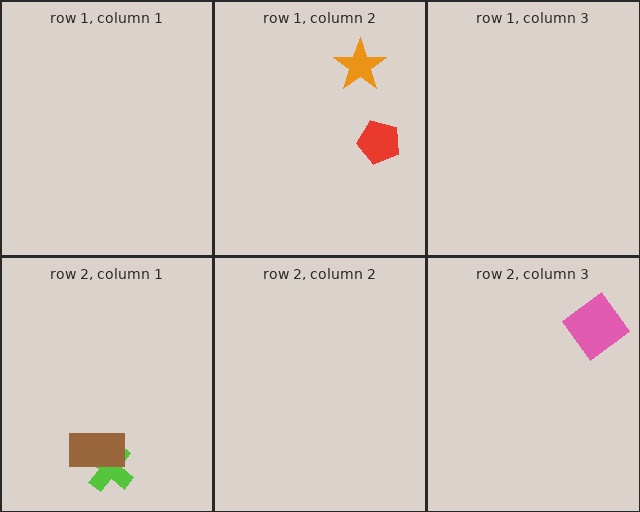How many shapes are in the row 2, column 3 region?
1.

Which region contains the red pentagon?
The row 1, column 2 region.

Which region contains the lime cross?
The row 2, column 1 region.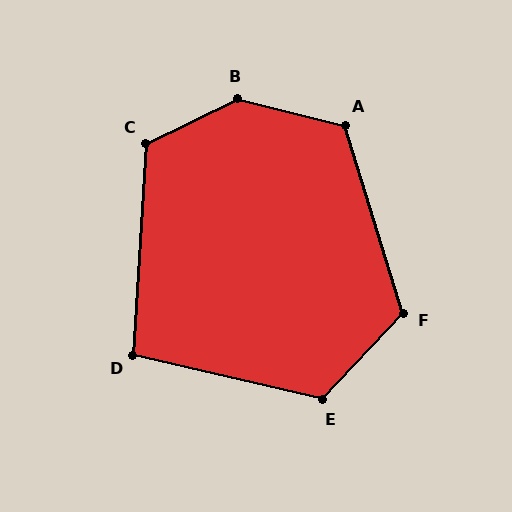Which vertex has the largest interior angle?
B, at approximately 140 degrees.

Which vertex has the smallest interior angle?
D, at approximately 100 degrees.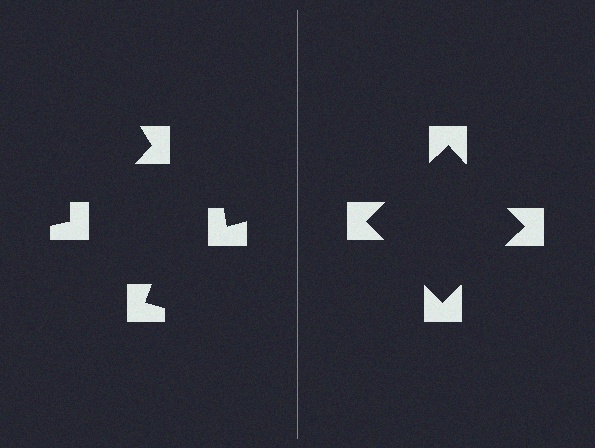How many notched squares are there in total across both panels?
8 — 4 on each side.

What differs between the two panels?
The notched squares are positioned identically on both sides; only the wedge orientations differ. On the right they align to a square; on the left they are misaligned.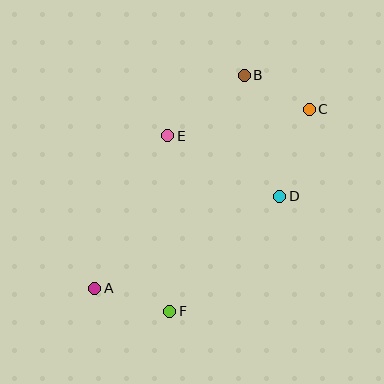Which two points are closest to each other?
Points B and C are closest to each other.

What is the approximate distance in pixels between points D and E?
The distance between D and E is approximately 127 pixels.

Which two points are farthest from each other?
Points A and C are farthest from each other.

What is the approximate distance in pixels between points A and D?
The distance between A and D is approximately 207 pixels.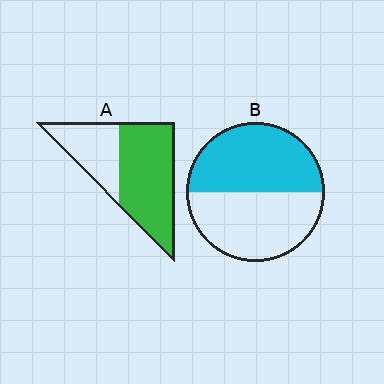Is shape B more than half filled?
Roughly half.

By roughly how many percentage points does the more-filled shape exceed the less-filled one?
By roughly 15 percentage points (A over B).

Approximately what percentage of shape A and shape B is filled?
A is approximately 65% and B is approximately 50%.